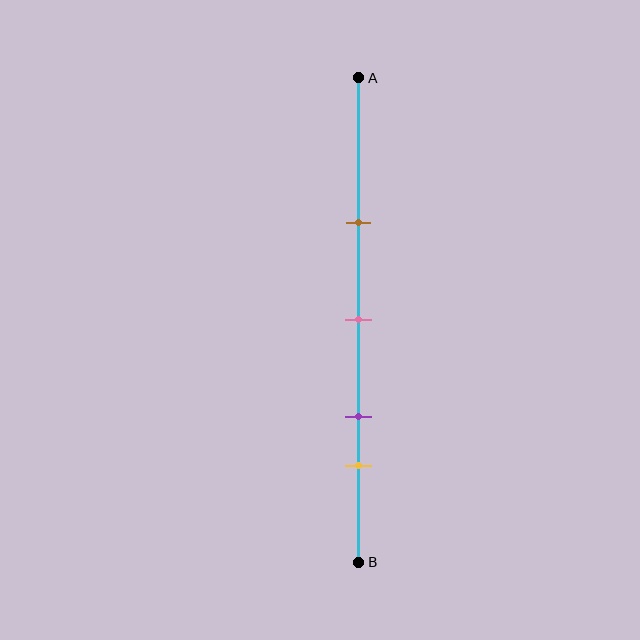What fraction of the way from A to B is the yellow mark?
The yellow mark is approximately 80% (0.8) of the way from A to B.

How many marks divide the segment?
There are 4 marks dividing the segment.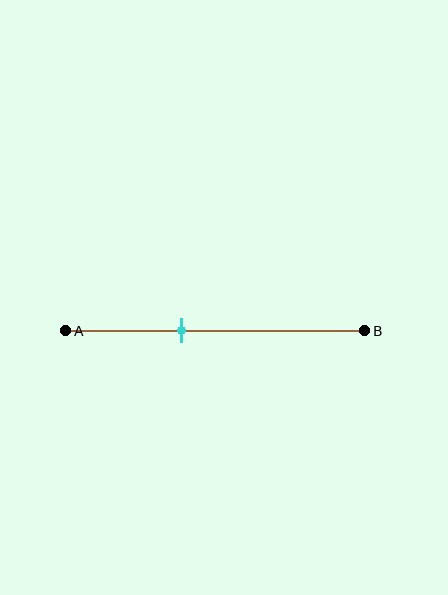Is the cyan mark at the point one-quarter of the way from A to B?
No, the mark is at about 40% from A, not at the 25% one-quarter point.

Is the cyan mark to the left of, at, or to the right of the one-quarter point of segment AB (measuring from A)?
The cyan mark is to the right of the one-quarter point of segment AB.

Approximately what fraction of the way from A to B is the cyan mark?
The cyan mark is approximately 40% of the way from A to B.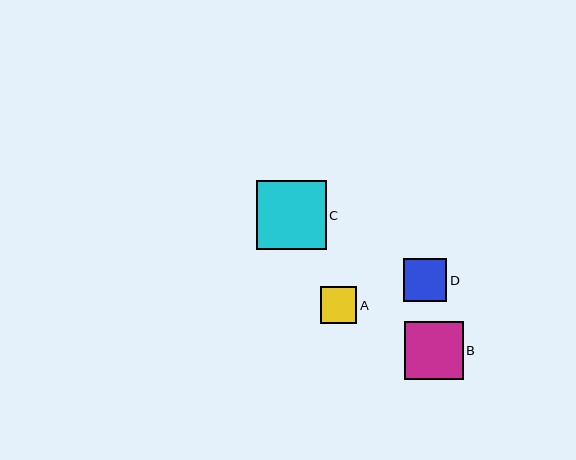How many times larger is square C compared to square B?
Square C is approximately 1.2 times the size of square B.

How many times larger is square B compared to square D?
Square B is approximately 1.4 times the size of square D.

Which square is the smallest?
Square A is the smallest with a size of approximately 36 pixels.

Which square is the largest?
Square C is the largest with a size of approximately 69 pixels.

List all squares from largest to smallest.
From largest to smallest: C, B, D, A.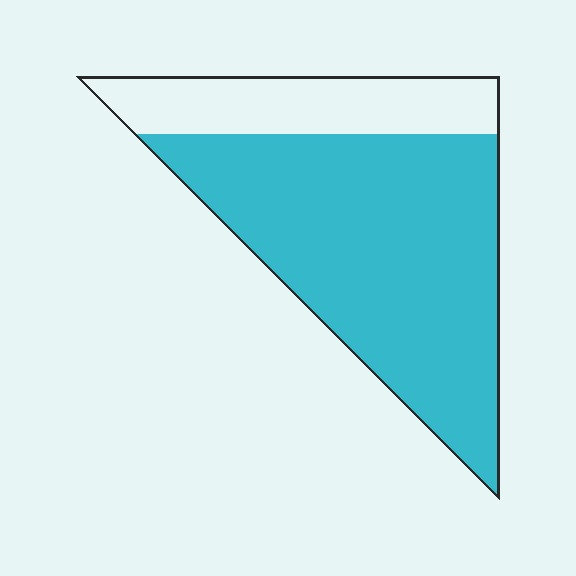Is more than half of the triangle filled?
Yes.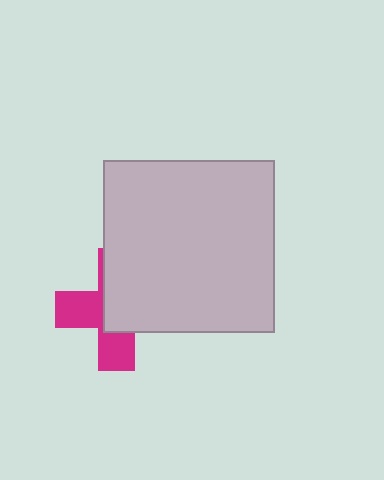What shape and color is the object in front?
The object in front is a light gray square.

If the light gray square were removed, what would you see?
You would see the complete magenta cross.